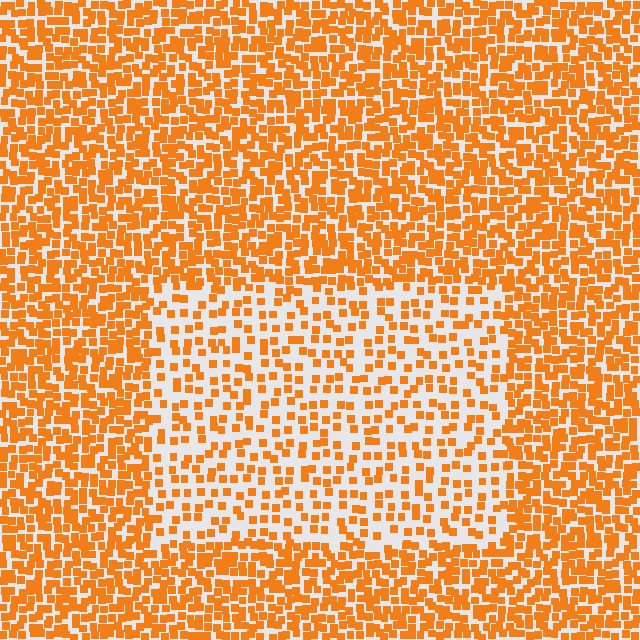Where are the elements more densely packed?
The elements are more densely packed outside the rectangle boundary.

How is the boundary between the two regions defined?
The boundary is defined by a change in element density (approximately 2.1x ratio). All elements are the same color, size, and shape.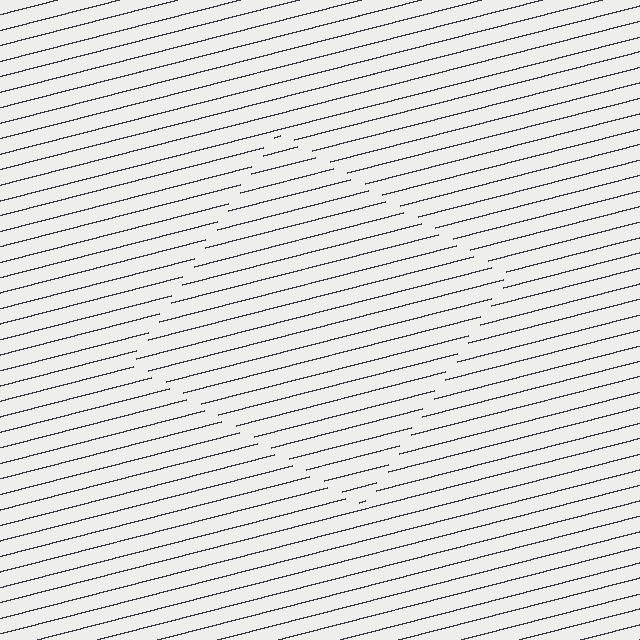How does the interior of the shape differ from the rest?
The interior of the shape contains the same grating, shifted by half a period — the contour is defined by the phase discontinuity where line-ends from the inner and outer gratings abut.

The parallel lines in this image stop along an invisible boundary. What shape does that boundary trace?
An illusory square. The interior of the shape contains the same grating, shifted by half a period — the contour is defined by the phase discontinuity where line-ends from the inner and outer gratings abut.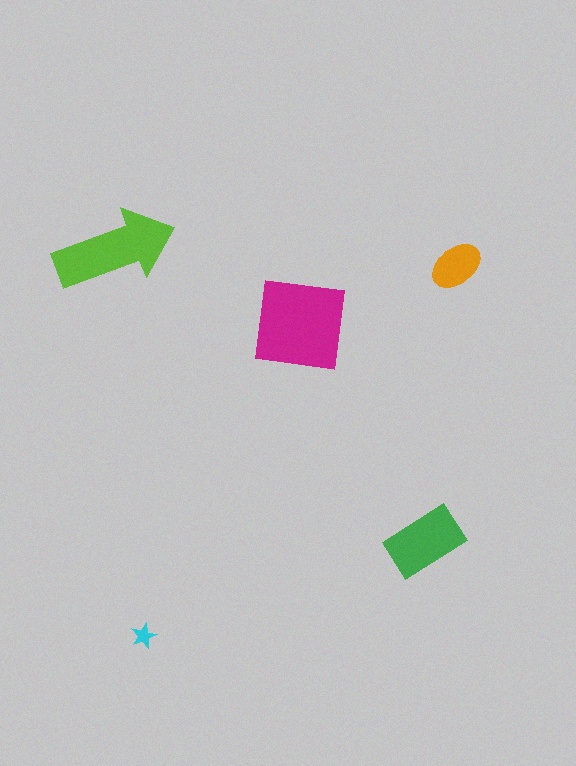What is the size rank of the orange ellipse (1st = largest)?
4th.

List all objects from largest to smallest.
The magenta square, the lime arrow, the green rectangle, the orange ellipse, the cyan star.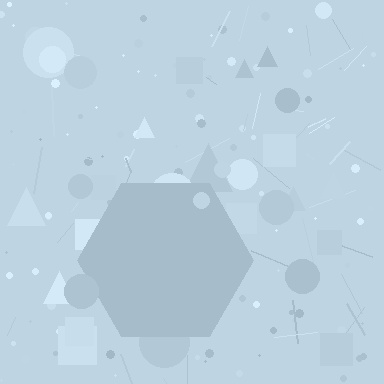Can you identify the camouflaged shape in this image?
The camouflaged shape is a hexagon.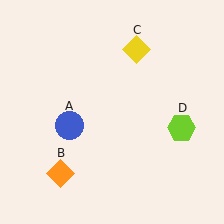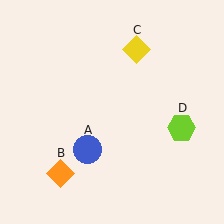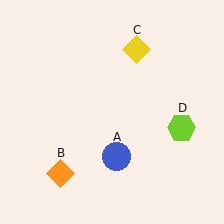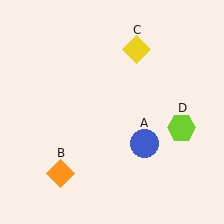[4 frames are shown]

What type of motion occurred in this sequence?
The blue circle (object A) rotated counterclockwise around the center of the scene.